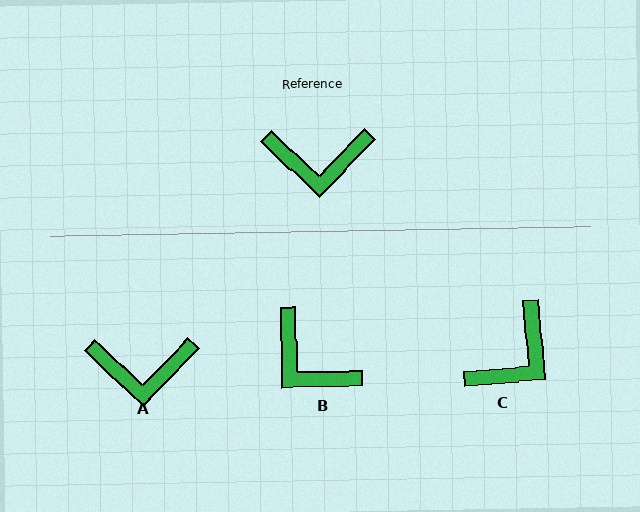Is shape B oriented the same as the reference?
No, it is off by about 45 degrees.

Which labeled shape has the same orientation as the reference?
A.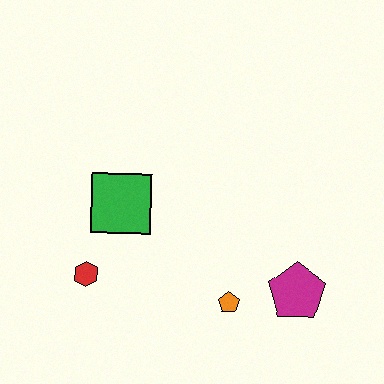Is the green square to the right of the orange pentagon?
No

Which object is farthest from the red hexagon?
The magenta pentagon is farthest from the red hexagon.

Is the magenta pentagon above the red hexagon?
No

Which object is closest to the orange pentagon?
The magenta pentagon is closest to the orange pentagon.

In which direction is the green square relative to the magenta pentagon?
The green square is to the left of the magenta pentagon.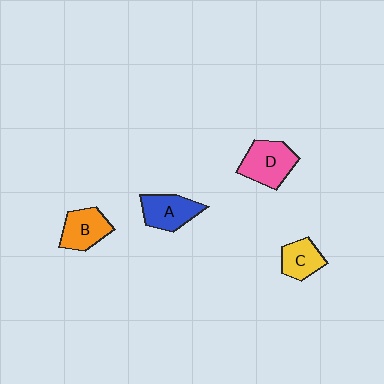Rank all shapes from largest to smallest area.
From largest to smallest: D (pink), A (blue), B (orange), C (yellow).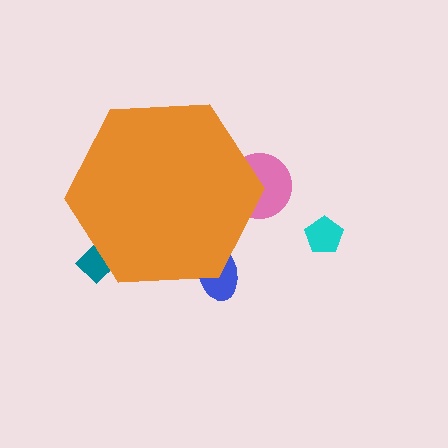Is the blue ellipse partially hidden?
Yes, the blue ellipse is partially hidden behind the orange hexagon.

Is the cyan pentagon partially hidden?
No, the cyan pentagon is fully visible.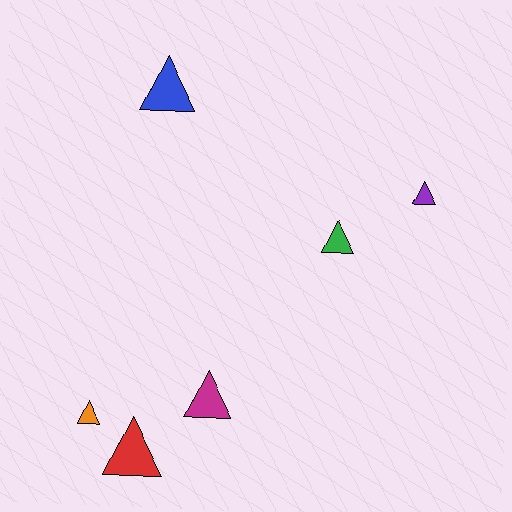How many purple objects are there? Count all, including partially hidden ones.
There is 1 purple object.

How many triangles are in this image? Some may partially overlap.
There are 6 triangles.